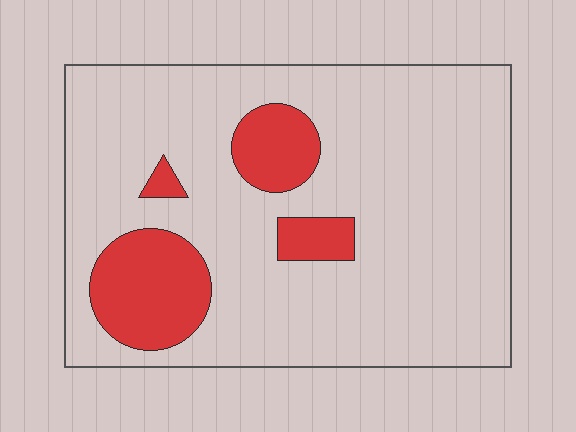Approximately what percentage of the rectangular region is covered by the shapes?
Approximately 15%.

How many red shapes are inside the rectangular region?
4.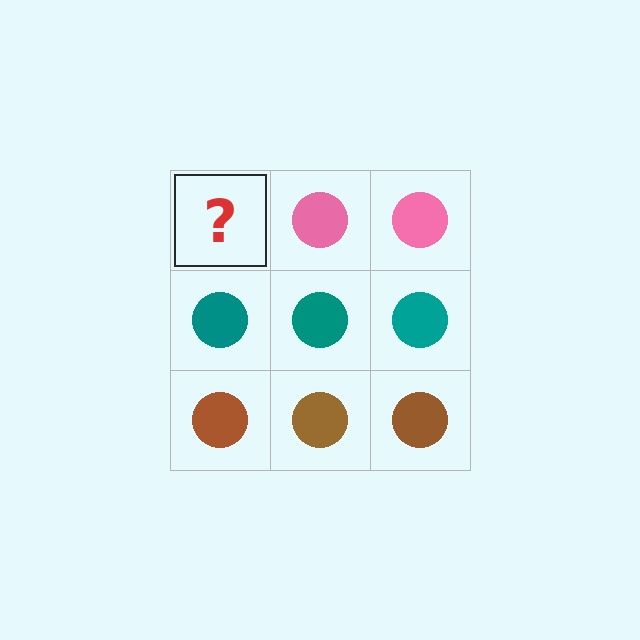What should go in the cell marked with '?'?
The missing cell should contain a pink circle.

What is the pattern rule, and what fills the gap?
The rule is that each row has a consistent color. The gap should be filled with a pink circle.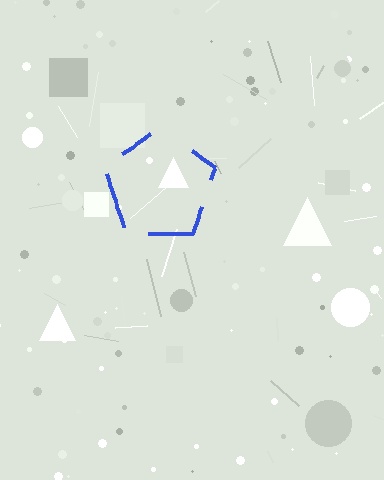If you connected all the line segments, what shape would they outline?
They would outline a pentagon.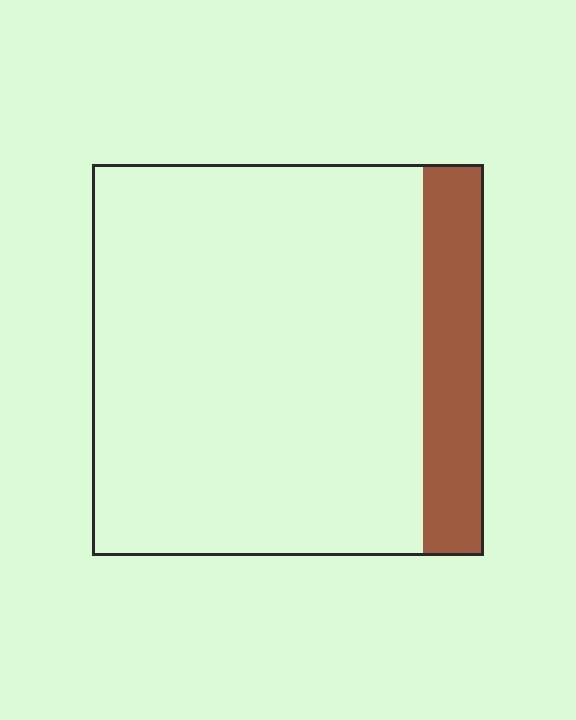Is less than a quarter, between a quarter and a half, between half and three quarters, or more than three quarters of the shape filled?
Less than a quarter.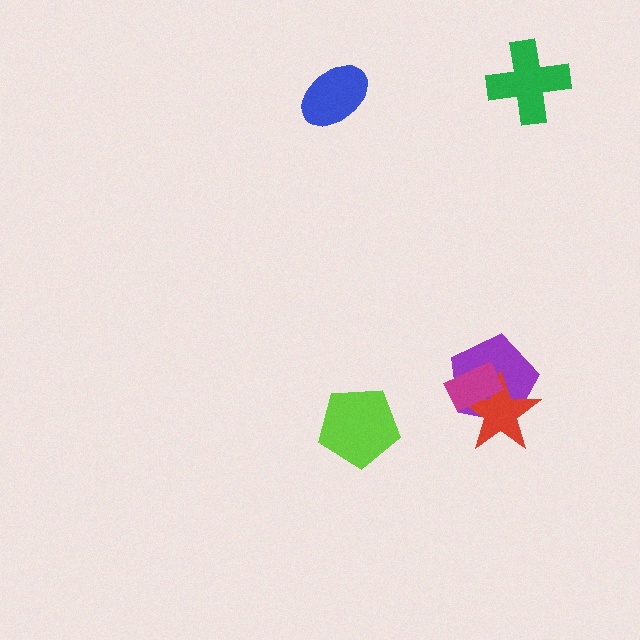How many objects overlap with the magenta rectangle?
2 objects overlap with the magenta rectangle.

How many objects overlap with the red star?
2 objects overlap with the red star.